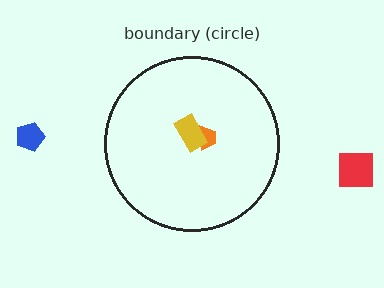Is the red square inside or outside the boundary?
Outside.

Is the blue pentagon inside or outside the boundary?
Outside.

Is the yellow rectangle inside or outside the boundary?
Inside.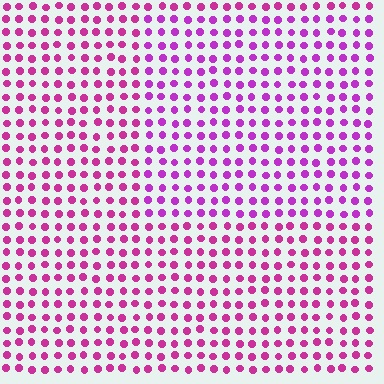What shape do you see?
I see a rectangle.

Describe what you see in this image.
The image is filled with small magenta elements in a uniform arrangement. A rectangle-shaped region is visible where the elements are tinted to a slightly different hue, forming a subtle color boundary.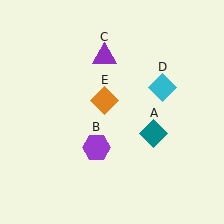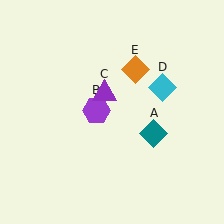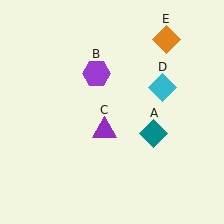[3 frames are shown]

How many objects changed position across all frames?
3 objects changed position: purple hexagon (object B), purple triangle (object C), orange diamond (object E).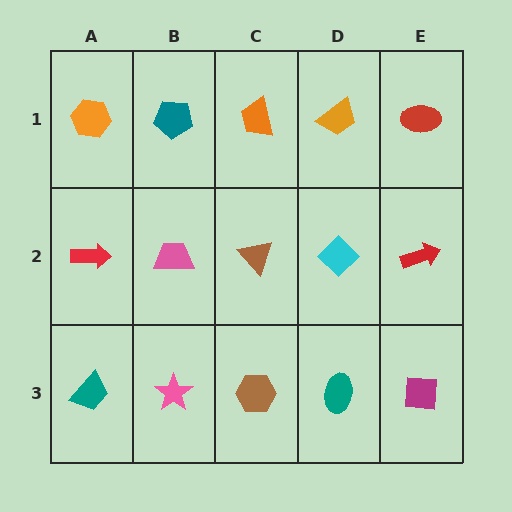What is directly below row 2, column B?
A pink star.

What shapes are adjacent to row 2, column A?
An orange hexagon (row 1, column A), a teal trapezoid (row 3, column A), a pink trapezoid (row 2, column B).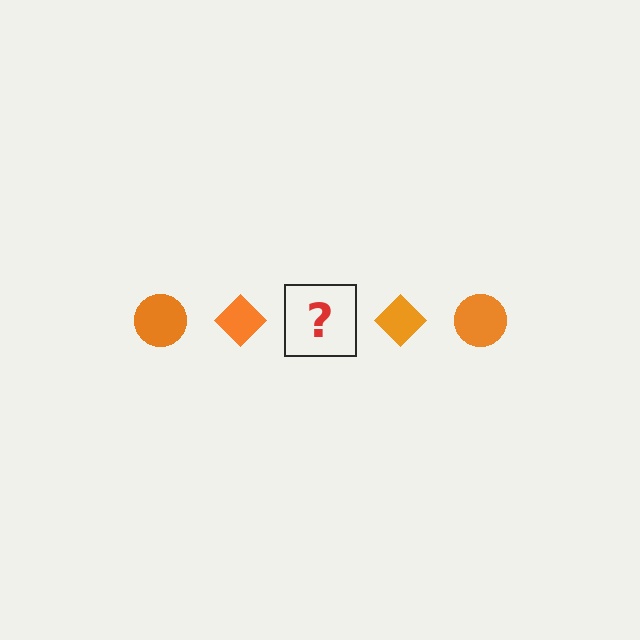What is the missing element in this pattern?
The missing element is an orange circle.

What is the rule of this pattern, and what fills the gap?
The rule is that the pattern cycles through circle, diamond shapes in orange. The gap should be filled with an orange circle.